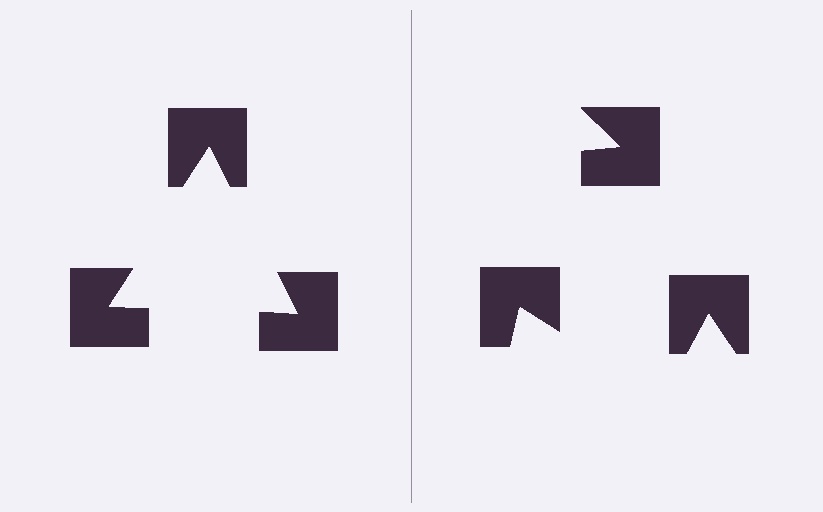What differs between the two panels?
The notched squares are positioned identically on both sides; only the wedge orientations differ. On the left they align to a triangle; on the right they are misaligned.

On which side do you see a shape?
An illusory triangle appears on the left side. On the right side the wedge cuts are rotated, so no coherent shape forms.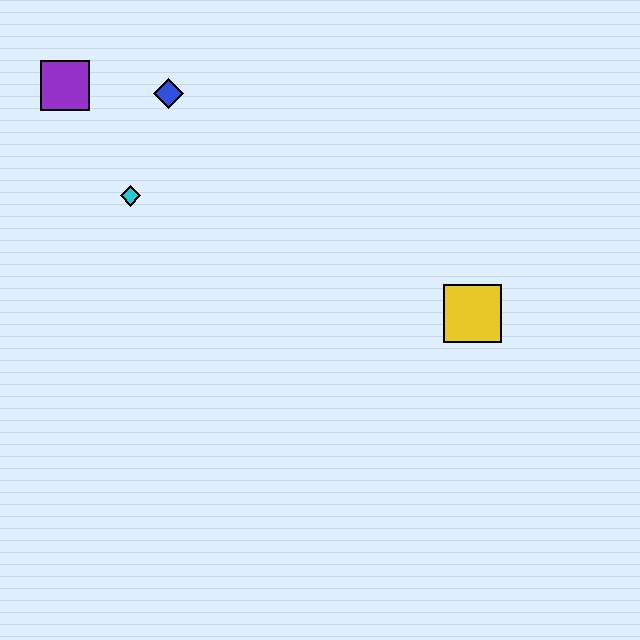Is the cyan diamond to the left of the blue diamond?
Yes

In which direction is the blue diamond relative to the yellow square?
The blue diamond is to the left of the yellow square.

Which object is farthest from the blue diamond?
The yellow square is farthest from the blue diamond.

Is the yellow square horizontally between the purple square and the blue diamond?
No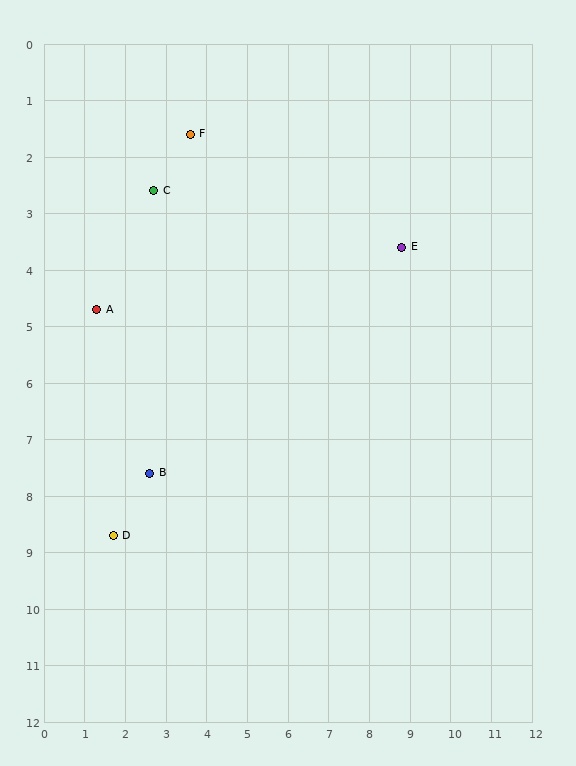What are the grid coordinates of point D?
Point D is at approximately (1.7, 8.7).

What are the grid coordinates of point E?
Point E is at approximately (8.8, 3.6).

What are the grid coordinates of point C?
Point C is at approximately (2.7, 2.6).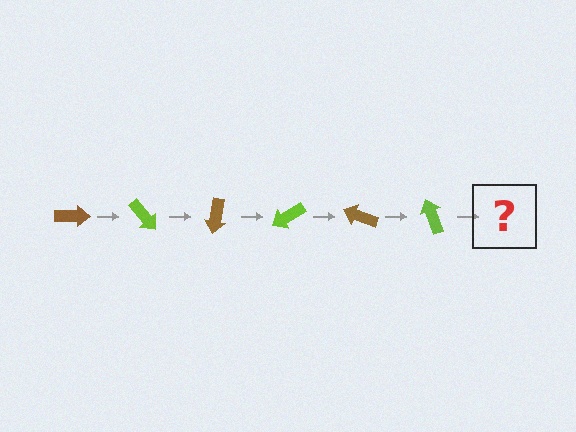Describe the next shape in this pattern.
It should be a brown arrow, rotated 300 degrees from the start.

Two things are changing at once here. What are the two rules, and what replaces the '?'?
The two rules are that it rotates 50 degrees each step and the color cycles through brown and lime. The '?' should be a brown arrow, rotated 300 degrees from the start.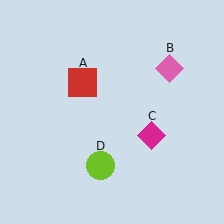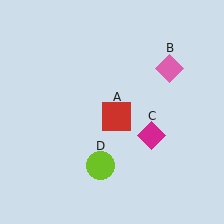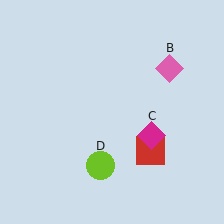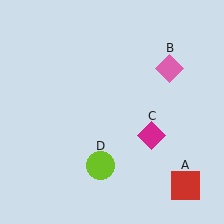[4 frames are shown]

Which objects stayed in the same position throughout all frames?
Pink diamond (object B) and magenta diamond (object C) and lime circle (object D) remained stationary.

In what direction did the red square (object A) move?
The red square (object A) moved down and to the right.